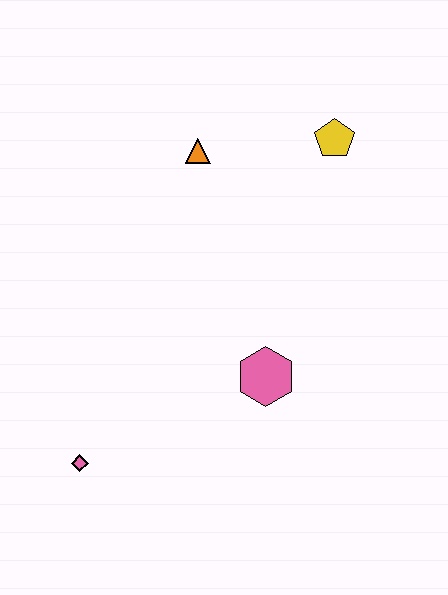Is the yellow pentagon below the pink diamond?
No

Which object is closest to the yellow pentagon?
The orange triangle is closest to the yellow pentagon.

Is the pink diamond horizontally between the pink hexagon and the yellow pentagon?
No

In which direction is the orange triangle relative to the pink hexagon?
The orange triangle is above the pink hexagon.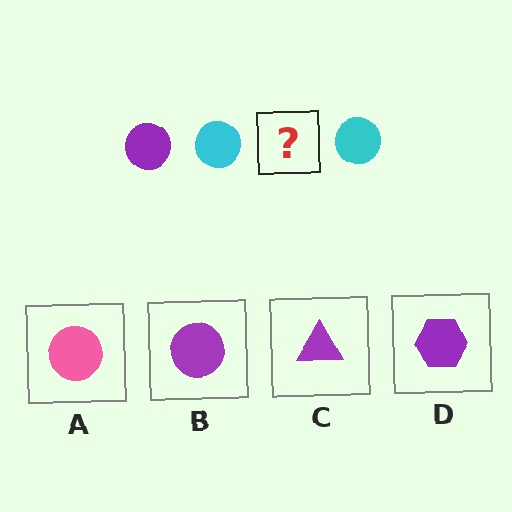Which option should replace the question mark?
Option B.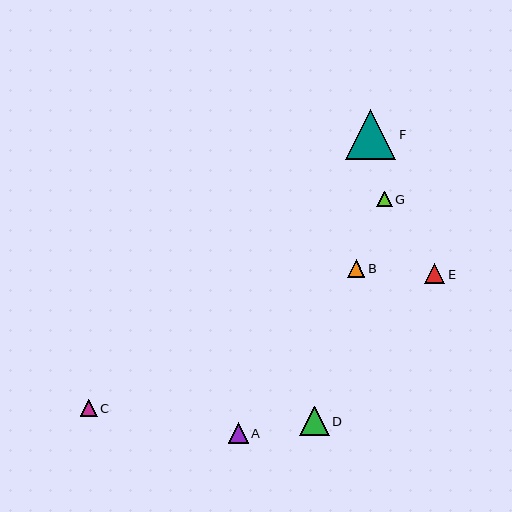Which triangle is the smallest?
Triangle G is the smallest with a size of approximately 15 pixels.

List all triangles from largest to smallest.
From largest to smallest: F, D, E, A, B, C, G.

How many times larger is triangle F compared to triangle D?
Triangle F is approximately 1.7 times the size of triangle D.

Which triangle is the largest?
Triangle F is the largest with a size of approximately 50 pixels.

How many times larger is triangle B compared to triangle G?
Triangle B is approximately 1.1 times the size of triangle G.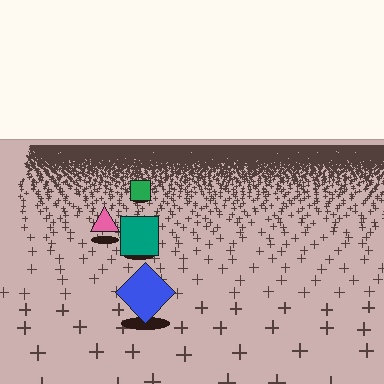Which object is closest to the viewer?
The blue diamond is closest. The texture marks near it are larger and more spread out.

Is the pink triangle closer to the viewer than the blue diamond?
No. The blue diamond is closer — you can tell from the texture gradient: the ground texture is coarser near it.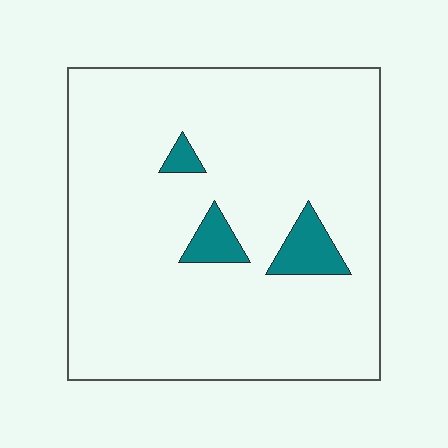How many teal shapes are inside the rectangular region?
3.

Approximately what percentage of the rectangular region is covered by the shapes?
Approximately 5%.